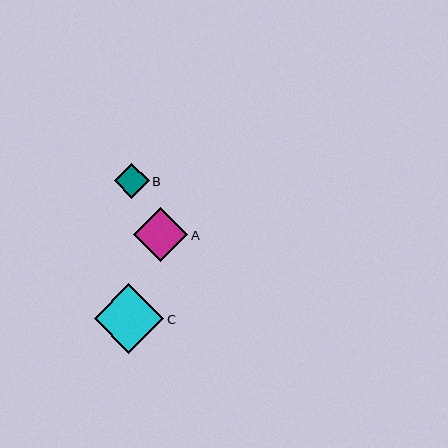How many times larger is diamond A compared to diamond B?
Diamond A is approximately 1.6 times the size of diamond B.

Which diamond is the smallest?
Diamond B is the smallest with a size of approximately 35 pixels.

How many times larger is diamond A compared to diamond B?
Diamond A is approximately 1.6 times the size of diamond B.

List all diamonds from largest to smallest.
From largest to smallest: C, A, B.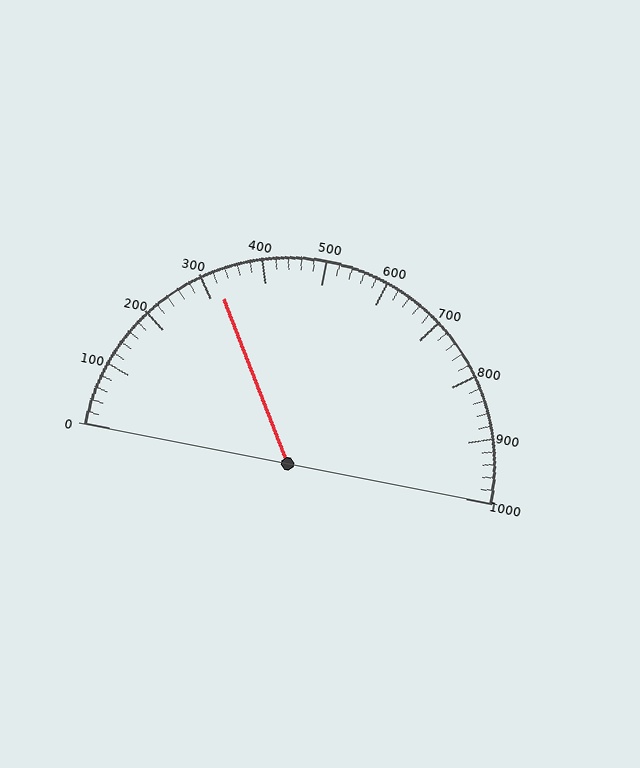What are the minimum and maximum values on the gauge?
The gauge ranges from 0 to 1000.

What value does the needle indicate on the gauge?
The needle indicates approximately 320.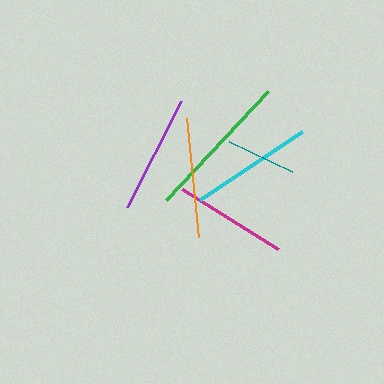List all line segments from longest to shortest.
From longest to shortest: green, cyan, orange, purple, magenta, teal.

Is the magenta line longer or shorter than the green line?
The green line is longer than the magenta line.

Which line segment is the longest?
The green line is the longest at approximately 150 pixels.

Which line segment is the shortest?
The teal line is the shortest at approximately 69 pixels.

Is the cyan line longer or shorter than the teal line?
The cyan line is longer than the teal line.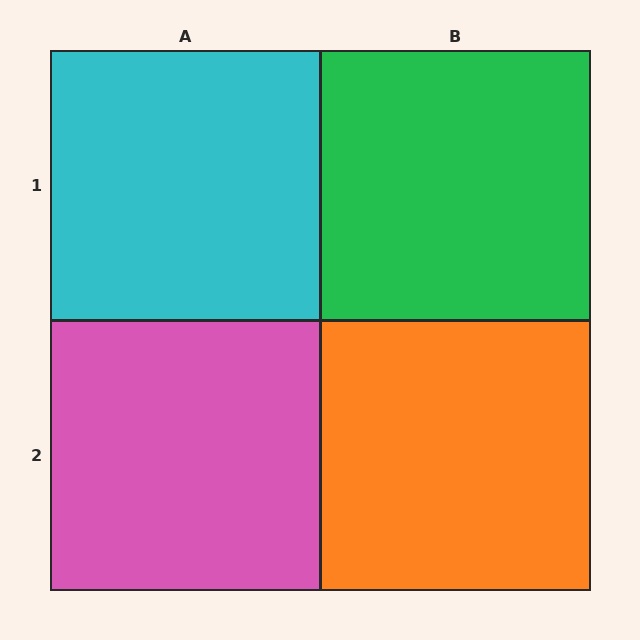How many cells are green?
1 cell is green.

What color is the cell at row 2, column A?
Pink.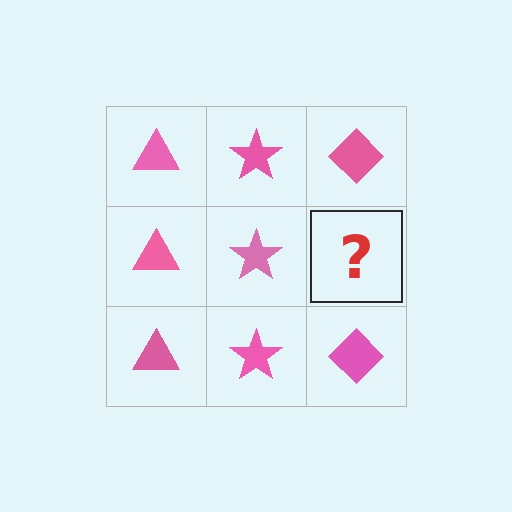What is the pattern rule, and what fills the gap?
The rule is that each column has a consistent shape. The gap should be filled with a pink diamond.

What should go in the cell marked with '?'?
The missing cell should contain a pink diamond.